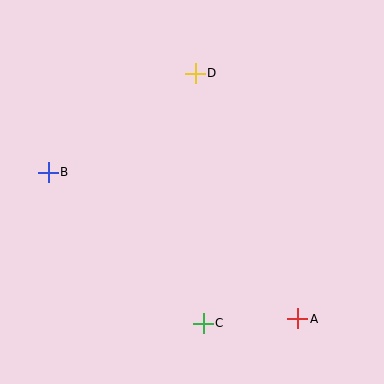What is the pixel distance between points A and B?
The distance between A and B is 289 pixels.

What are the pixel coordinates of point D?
Point D is at (195, 73).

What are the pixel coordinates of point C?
Point C is at (203, 323).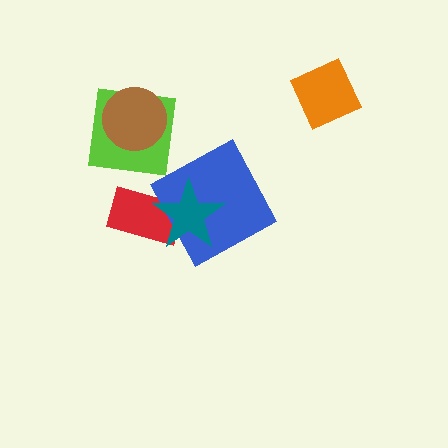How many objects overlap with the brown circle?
1 object overlaps with the brown circle.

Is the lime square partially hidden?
Yes, it is partially covered by another shape.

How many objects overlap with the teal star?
2 objects overlap with the teal star.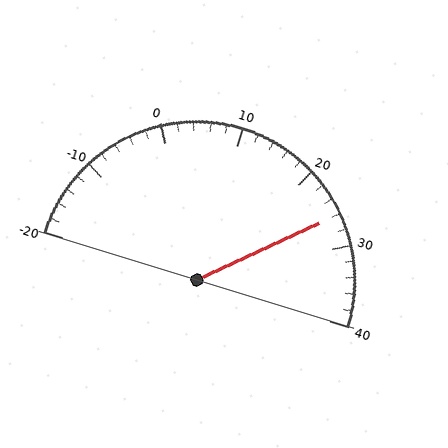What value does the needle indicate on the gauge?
The needle indicates approximately 26.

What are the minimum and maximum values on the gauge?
The gauge ranges from -20 to 40.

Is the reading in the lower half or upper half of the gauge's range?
The reading is in the upper half of the range (-20 to 40).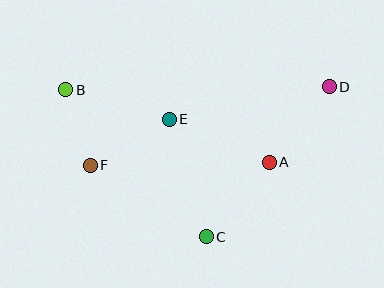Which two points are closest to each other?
Points B and F are closest to each other.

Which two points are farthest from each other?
Points B and D are farthest from each other.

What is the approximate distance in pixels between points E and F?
The distance between E and F is approximately 91 pixels.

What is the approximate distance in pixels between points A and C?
The distance between A and C is approximately 97 pixels.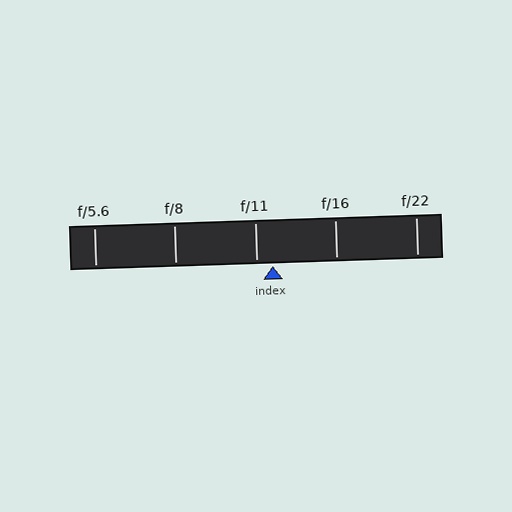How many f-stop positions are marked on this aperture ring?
There are 5 f-stop positions marked.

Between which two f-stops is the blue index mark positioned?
The index mark is between f/11 and f/16.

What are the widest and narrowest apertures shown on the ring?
The widest aperture shown is f/5.6 and the narrowest is f/22.